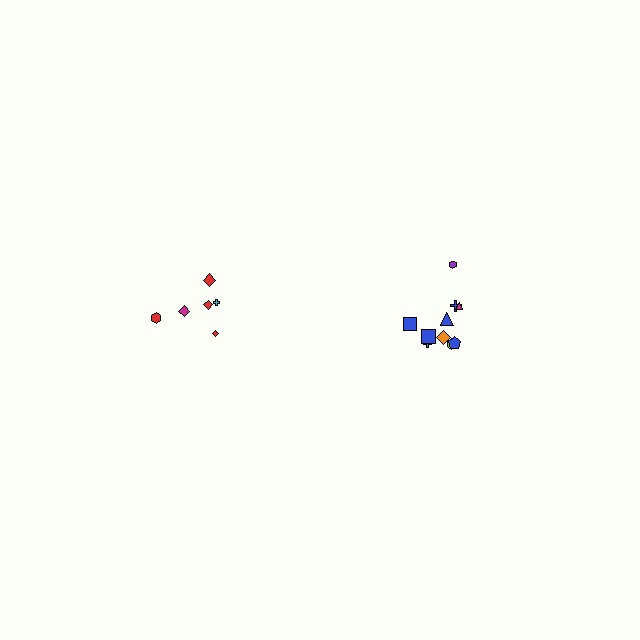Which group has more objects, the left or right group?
The right group.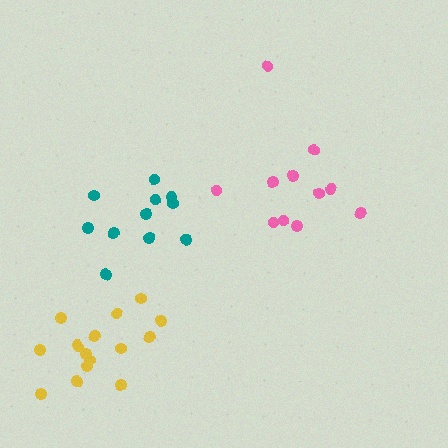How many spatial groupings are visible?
There are 3 spatial groupings.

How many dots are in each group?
Group 1: 11 dots, Group 2: 16 dots, Group 3: 11 dots (38 total).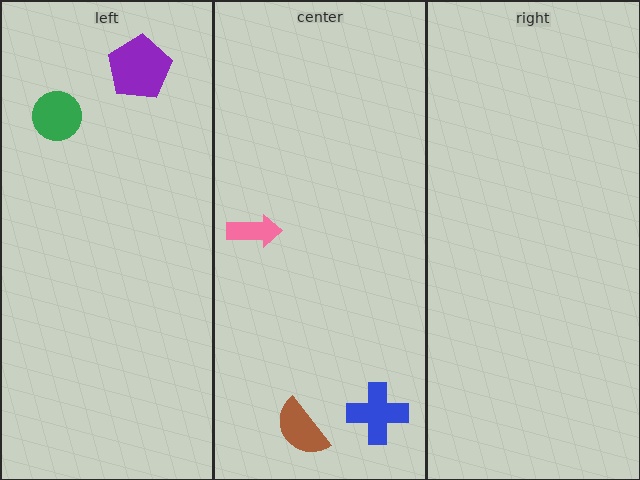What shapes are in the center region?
The blue cross, the pink arrow, the brown semicircle.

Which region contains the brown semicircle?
The center region.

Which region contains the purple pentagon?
The left region.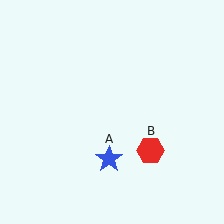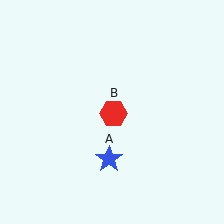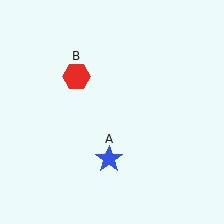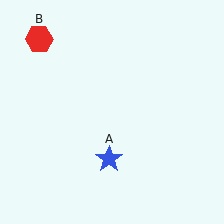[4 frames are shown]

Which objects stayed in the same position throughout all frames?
Blue star (object A) remained stationary.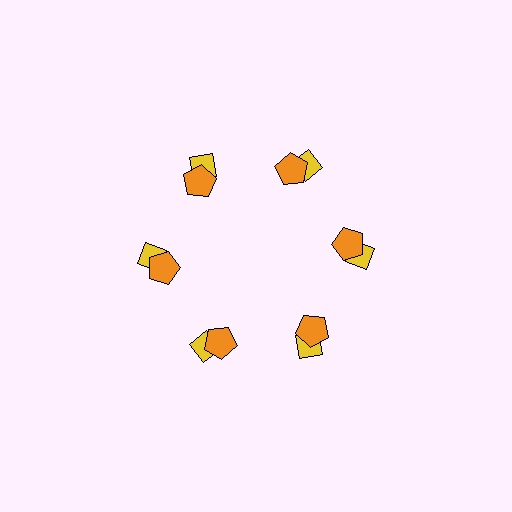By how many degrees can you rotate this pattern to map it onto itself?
The pattern maps onto itself every 60 degrees of rotation.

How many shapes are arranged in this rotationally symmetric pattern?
There are 12 shapes, arranged in 6 groups of 2.